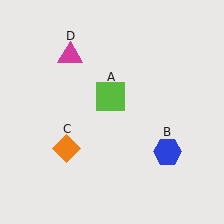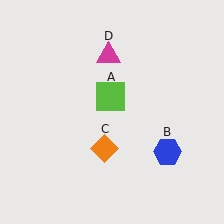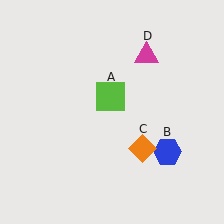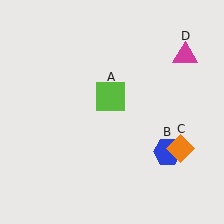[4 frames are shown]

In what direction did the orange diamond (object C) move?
The orange diamond (object C) moved right.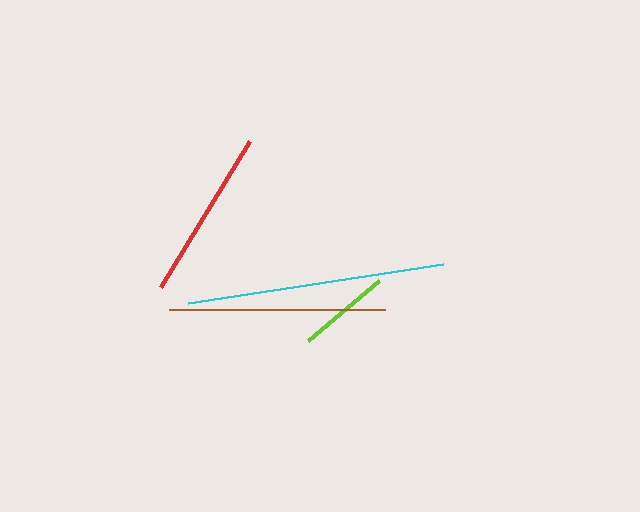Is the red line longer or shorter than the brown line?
The brown line is longer than the red line.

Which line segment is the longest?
The cyan line is the longest at approximately 257 pixels.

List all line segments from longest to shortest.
From longest to shortest: cyan, brown, red, lime.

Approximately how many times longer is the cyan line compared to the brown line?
The cyan line is approximately 1.2 times the length of the brown line.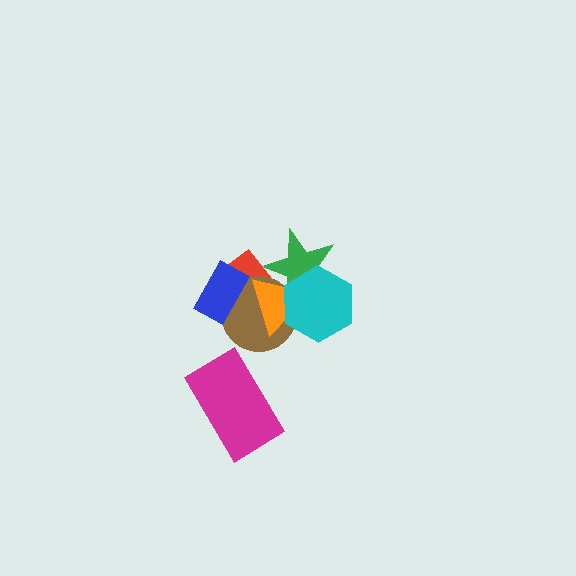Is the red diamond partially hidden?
Yes, it is partially covered by another shape.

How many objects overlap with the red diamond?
4 objects overlap with the red diamond.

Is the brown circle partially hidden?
Yes, it is partially covered by another shape.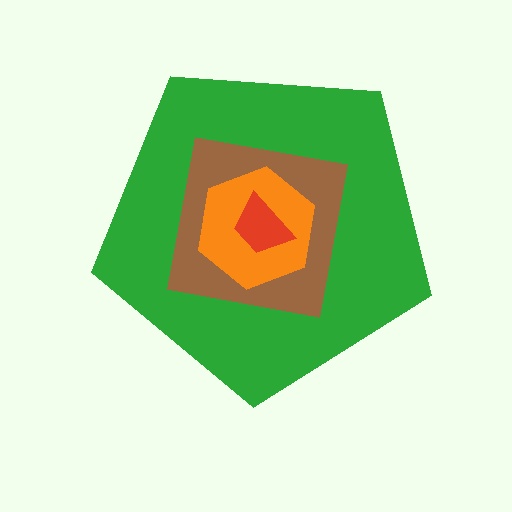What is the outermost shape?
The green pentagon.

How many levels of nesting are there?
4.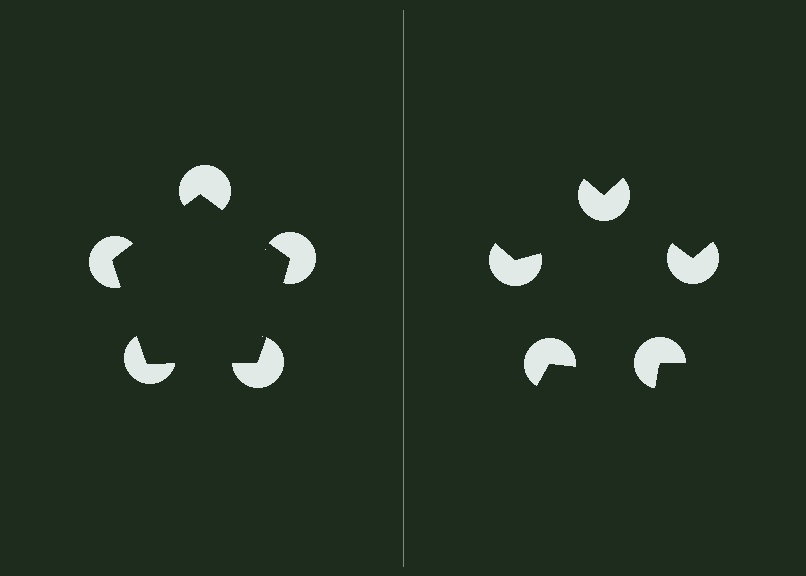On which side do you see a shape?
An illusory pentagon appears on the left side. On the right side the wedge cuts are rotated, so no coherent shape forms.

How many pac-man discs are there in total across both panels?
10 — 5 on each side.